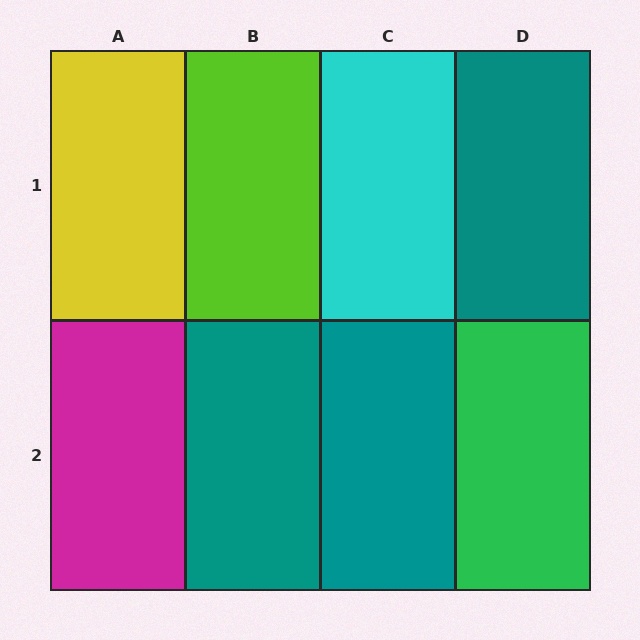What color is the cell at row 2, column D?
Green.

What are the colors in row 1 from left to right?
Yellow, lime, cyan, teal.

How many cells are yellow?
1 cell is yellow.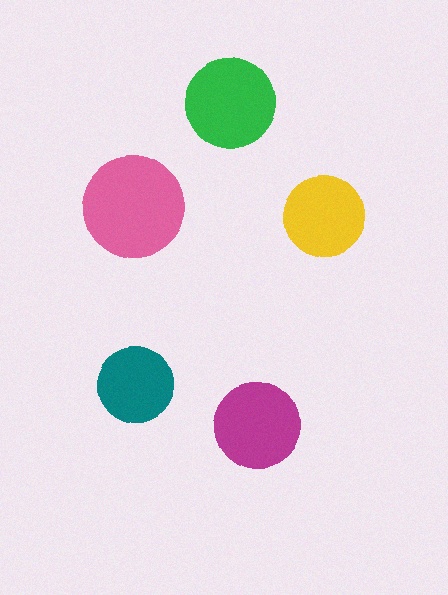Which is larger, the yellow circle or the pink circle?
The pink one.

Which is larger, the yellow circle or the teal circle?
The yellow one.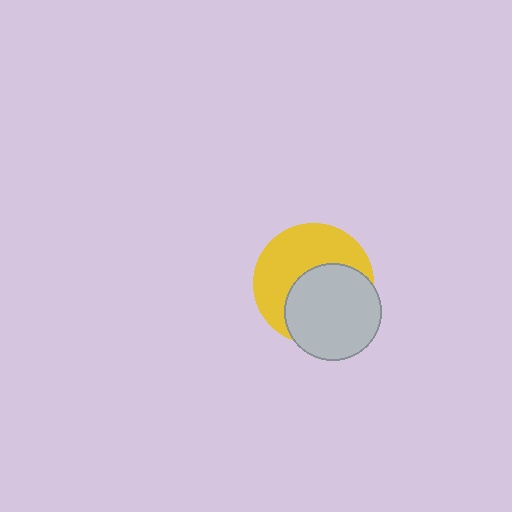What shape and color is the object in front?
The object in front is a light gray circle.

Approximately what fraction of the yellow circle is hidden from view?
Roughly 48% of the yellow circle is hidden behind the light gray circle.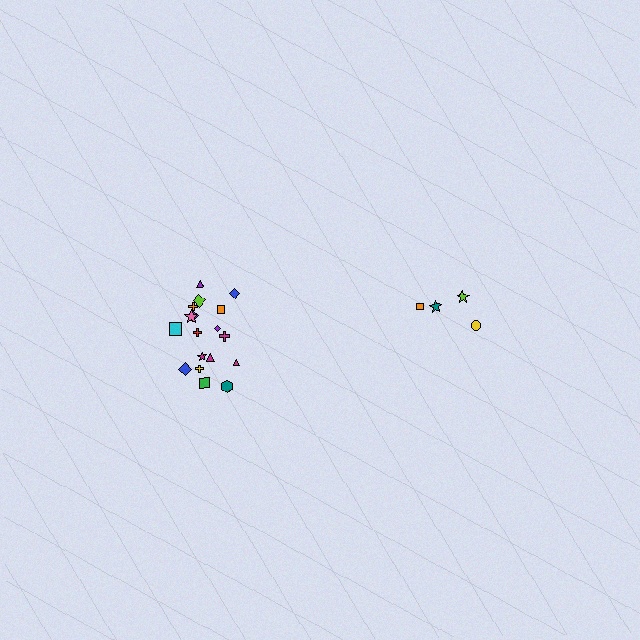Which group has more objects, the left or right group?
The left group.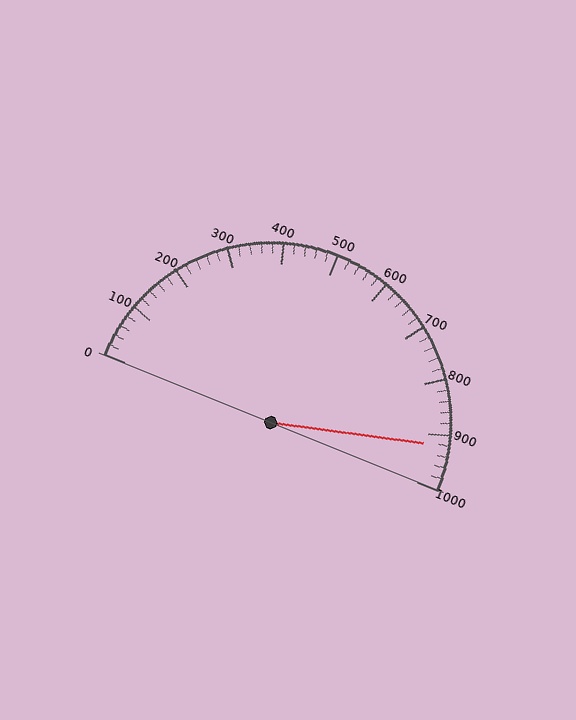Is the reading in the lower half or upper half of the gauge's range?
The reading is in the upper half of the range (0 to 1000).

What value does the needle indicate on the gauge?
The needle indicates approximately 920.